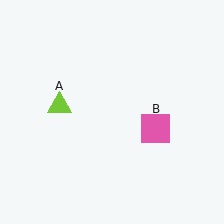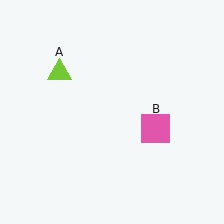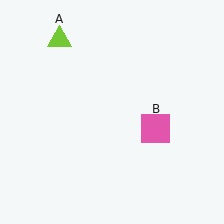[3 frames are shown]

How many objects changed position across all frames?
1 object changed position: lime triangle (object A).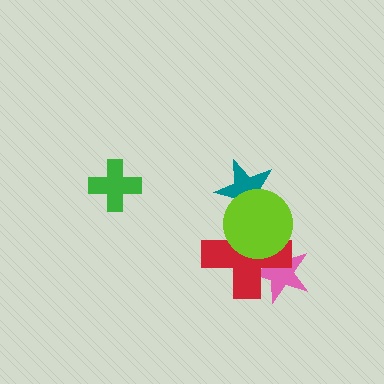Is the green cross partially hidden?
No, no other shape covers it.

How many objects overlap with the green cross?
0 objects overlap with the green cross.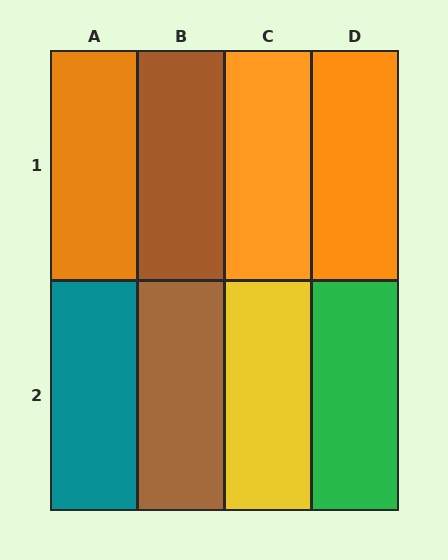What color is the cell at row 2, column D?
Green.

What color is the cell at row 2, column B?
Brown.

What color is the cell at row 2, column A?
Teal.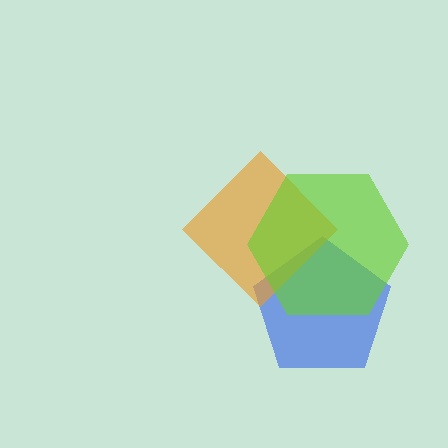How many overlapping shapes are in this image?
There are 3 overlapping shapes in the image.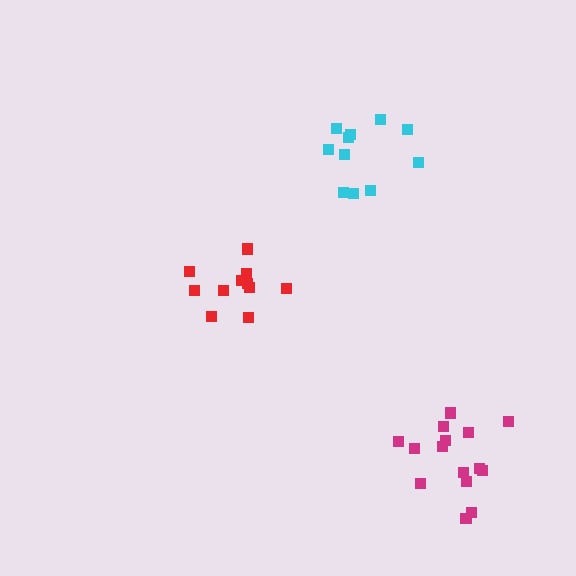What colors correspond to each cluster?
The clusters are colored: red, magenta, cyan.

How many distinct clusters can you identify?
There are 3 distinct clusters.